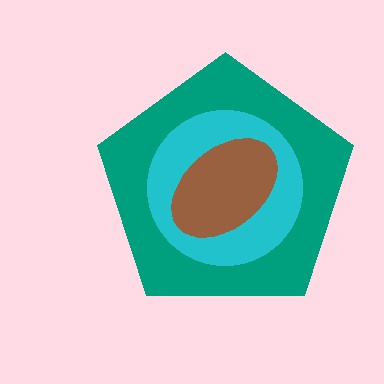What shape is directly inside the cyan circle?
The brown ellipse.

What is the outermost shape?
The teal pentagon.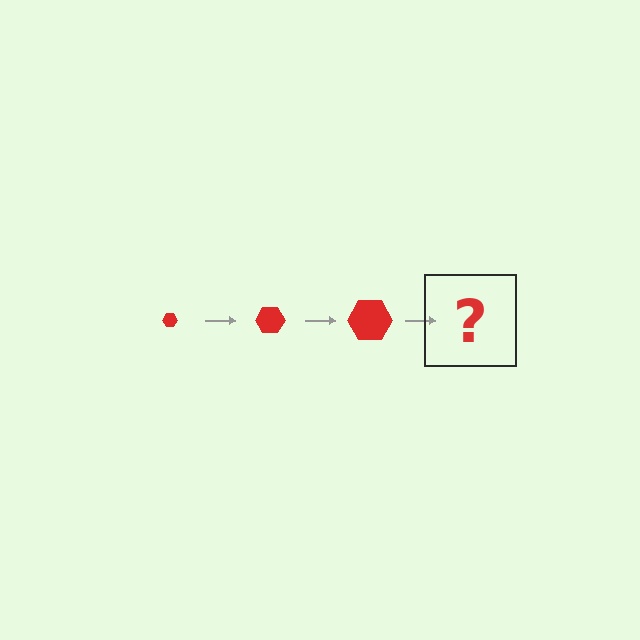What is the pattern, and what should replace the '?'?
The pattern is that the hexagon gets progressively larger each step. The '?' should be a red hexagon, larger than the previous one.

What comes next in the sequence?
The next element should be a red hexagon, larger than the previous one.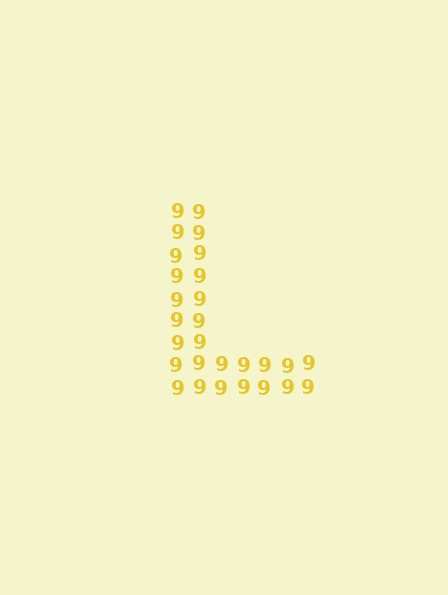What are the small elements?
The small elements are digit 9's.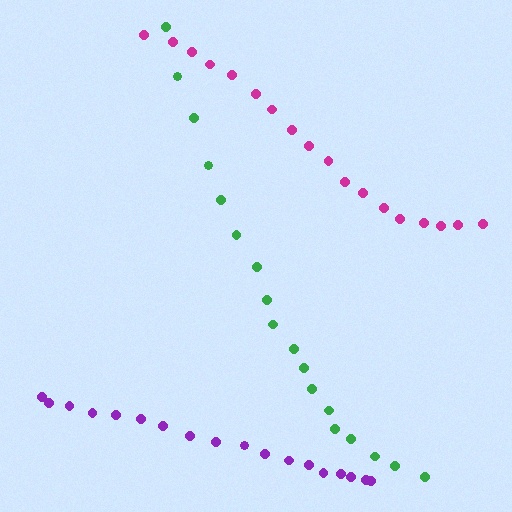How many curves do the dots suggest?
There are 3 distinct paths.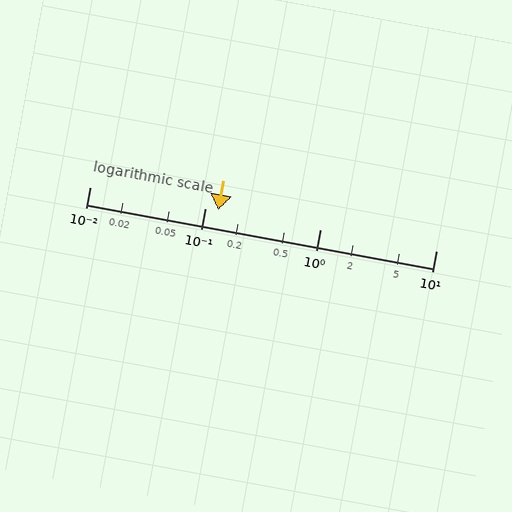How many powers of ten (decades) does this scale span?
The scale spans 3 decades, from 0.01 to 10.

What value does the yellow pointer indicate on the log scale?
The pointer indicates approximately 0.13.